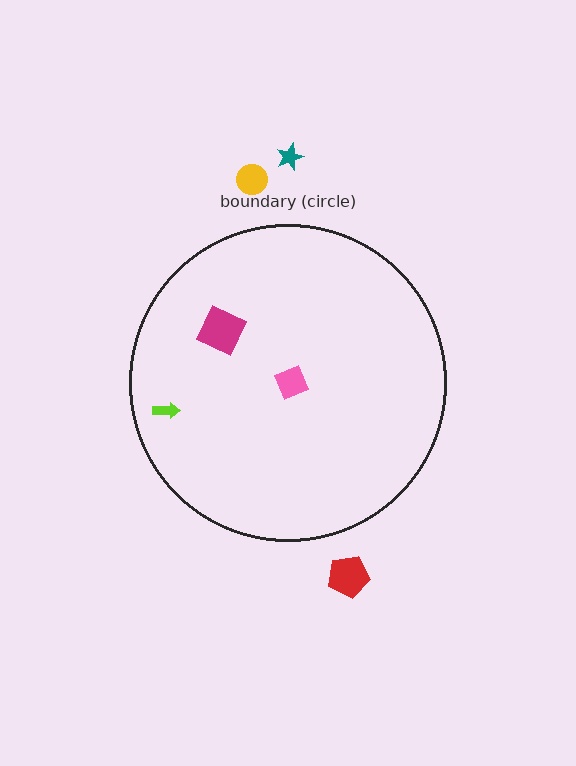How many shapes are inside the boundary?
3 inside, 3 outside.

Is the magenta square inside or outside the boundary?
Inside.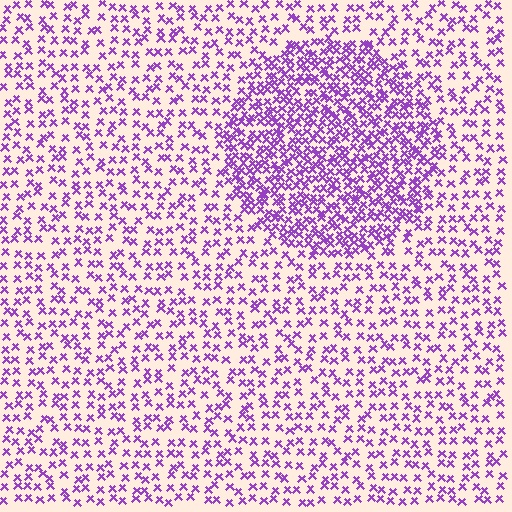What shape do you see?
I see a circle.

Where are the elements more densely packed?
The elements are more densely packed inside the circle boundary.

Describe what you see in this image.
The image contains small purple elements arranged at two different densities. A circle-shaped region is visible where the elements are more densely packed than the surrounding area.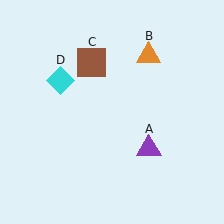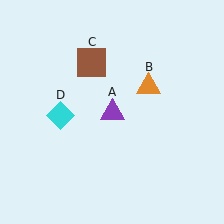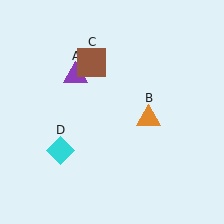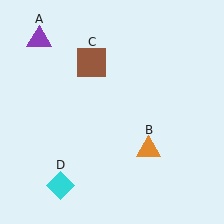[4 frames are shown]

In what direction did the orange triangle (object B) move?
The orange triangle (object B) moved down.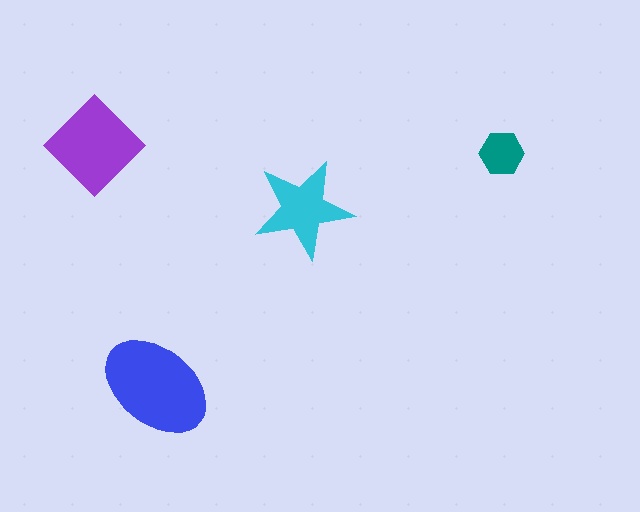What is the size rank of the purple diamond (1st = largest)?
2nd.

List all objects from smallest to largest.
The teal hexagon, the cyan star, the purple diamond, the blue ellipse.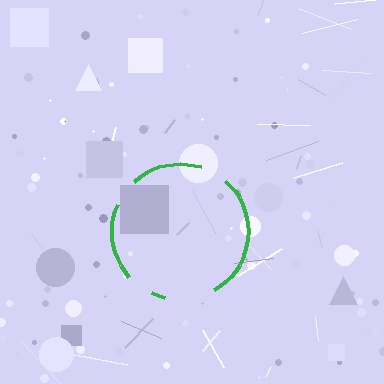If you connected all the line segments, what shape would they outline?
They would outline a circle.